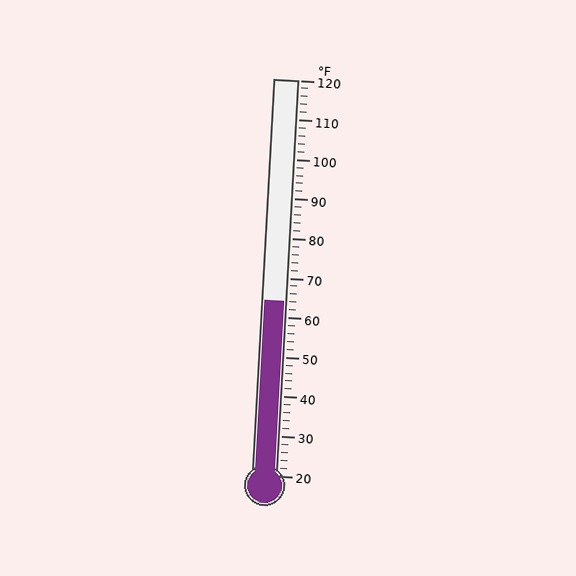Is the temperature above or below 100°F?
The temperature is below 100°F.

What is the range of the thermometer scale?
The thermometer scale ranges from 20°F to 120°F.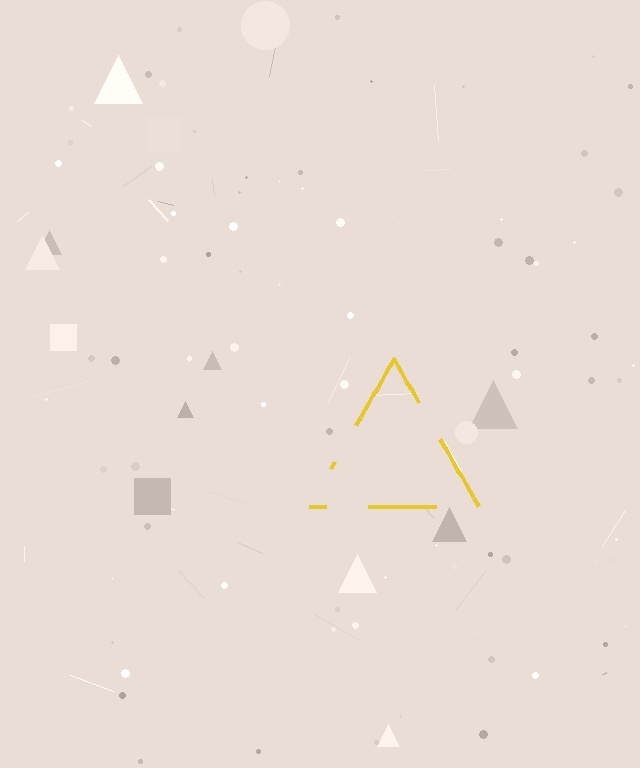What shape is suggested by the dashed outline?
The dashed outline suggests a triangle.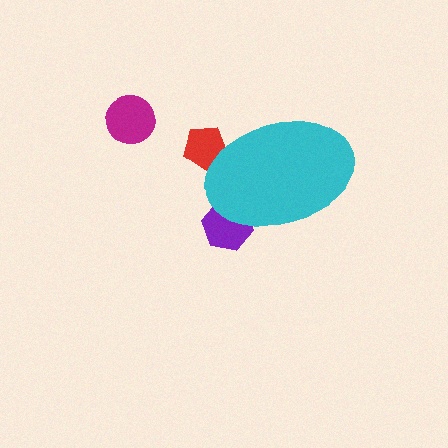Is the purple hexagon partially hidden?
Yes, the purple hexagon is partially hidden behind the cyan ellipse.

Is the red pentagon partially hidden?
Yes, the red pentagon is partially hidden behind the cyan ellipse.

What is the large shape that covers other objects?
A cyan ellipse.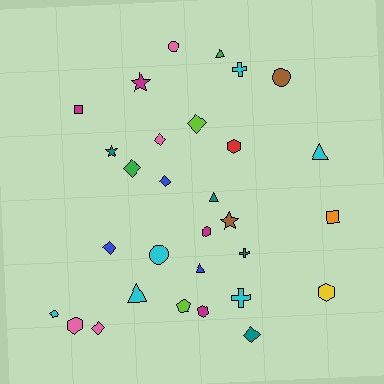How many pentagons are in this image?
There are 2 pentagons.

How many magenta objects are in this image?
There are 4 magenta objects.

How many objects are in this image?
There are 30 objects.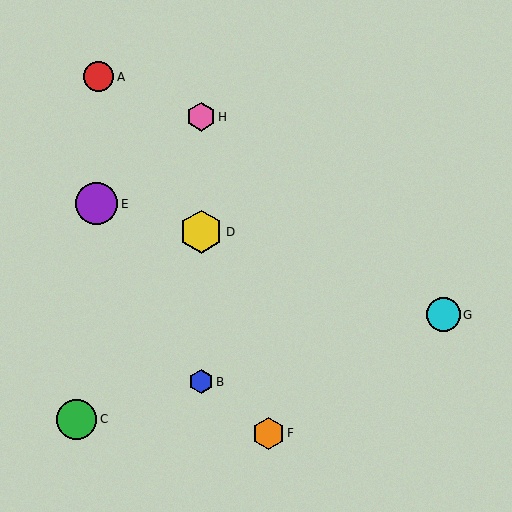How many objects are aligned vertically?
3 objects (B, D, H) are aligned vertically.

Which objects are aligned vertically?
Objects B, D, H are aligned vertically.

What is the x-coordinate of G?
Object G is at x≈443.